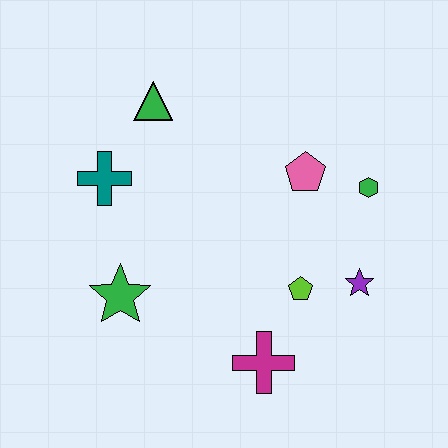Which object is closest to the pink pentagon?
The green hexagon is closest to the pink pentagon.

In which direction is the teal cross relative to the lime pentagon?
The teal cross is to the left of the lime pentagon.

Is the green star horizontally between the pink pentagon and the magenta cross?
No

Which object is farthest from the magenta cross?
The green triangle is farthest from the magenta cross.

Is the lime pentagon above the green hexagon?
No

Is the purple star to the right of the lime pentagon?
Yes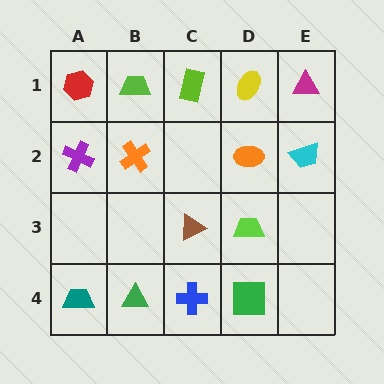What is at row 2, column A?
A purple cross.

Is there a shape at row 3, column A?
No, that cell is empty.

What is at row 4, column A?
A teal trapezoid.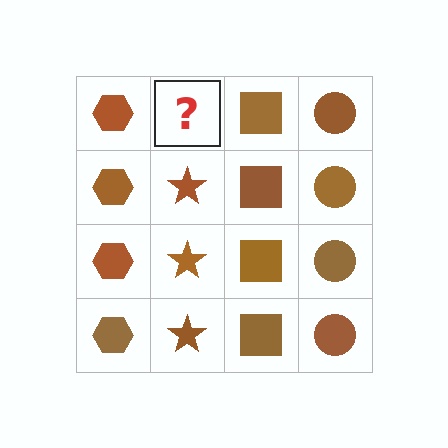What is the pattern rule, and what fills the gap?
The rule is that each column has a consistent shape. The gap should be filled with a brown star.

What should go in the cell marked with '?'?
The missing cell should contain a brown star.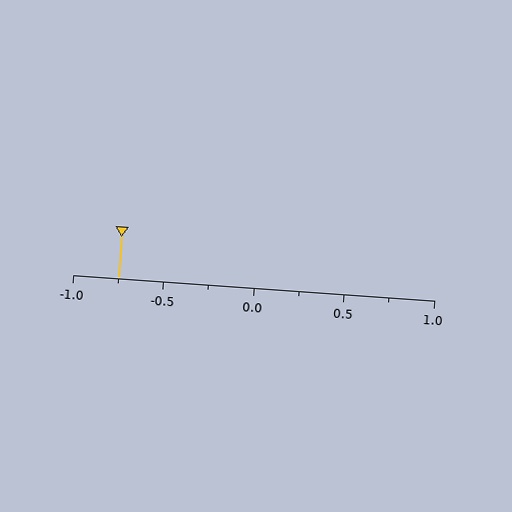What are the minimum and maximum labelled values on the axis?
The axis runs from -1.0 to 1.0.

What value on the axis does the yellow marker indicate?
The marker indicates approximately -0.75.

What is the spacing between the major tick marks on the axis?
The major ticks are spaced 0.5 apart.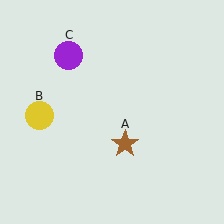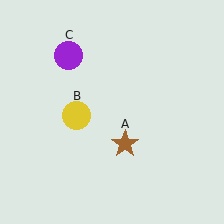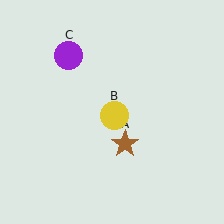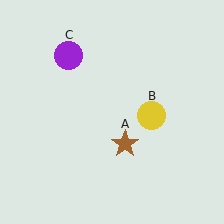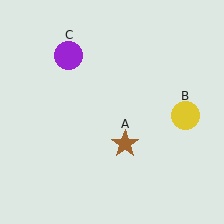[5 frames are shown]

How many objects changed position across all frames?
1 object changed position: yellow circle (object B).